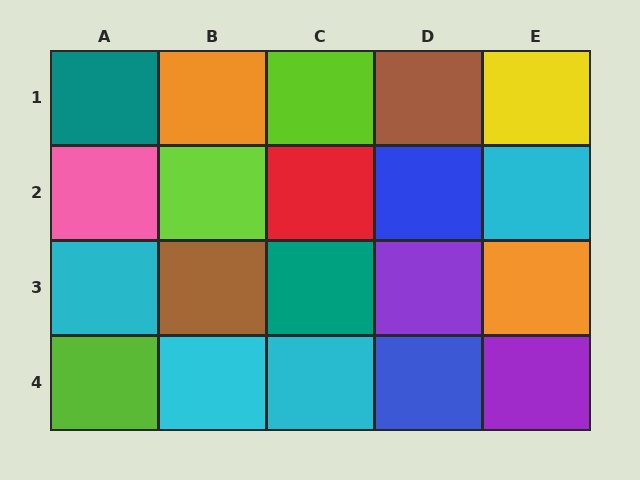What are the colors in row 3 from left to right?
Cyan, brown, teal, purple, orange.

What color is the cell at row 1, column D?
Brown.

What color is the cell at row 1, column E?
Yellow.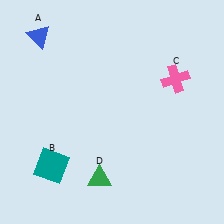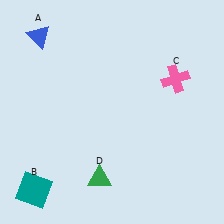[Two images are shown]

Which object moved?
The teal square (B) moved down.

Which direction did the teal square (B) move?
The teal square (B) moved down.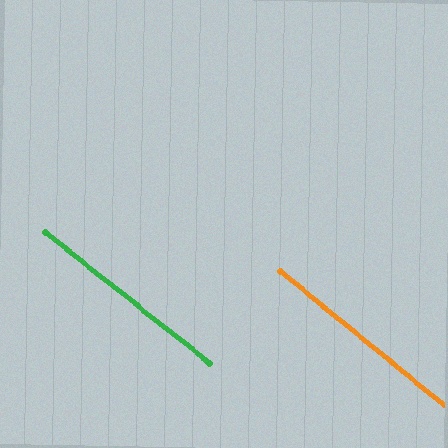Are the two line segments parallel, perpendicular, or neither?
Parallel — their directions differ by only 0.4°.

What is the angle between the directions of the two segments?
Approximately 0 degrees.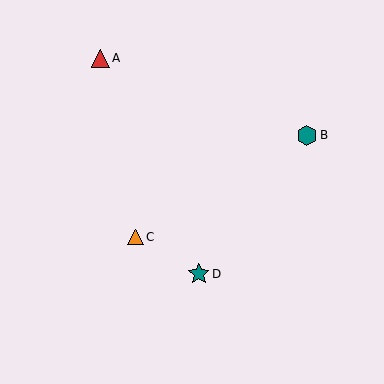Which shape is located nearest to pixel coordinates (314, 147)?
The teal hexagon (labeled B) at (307, 135) is nearest to that location.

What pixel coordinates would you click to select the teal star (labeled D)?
Click at (199, 274) to select the teal star D.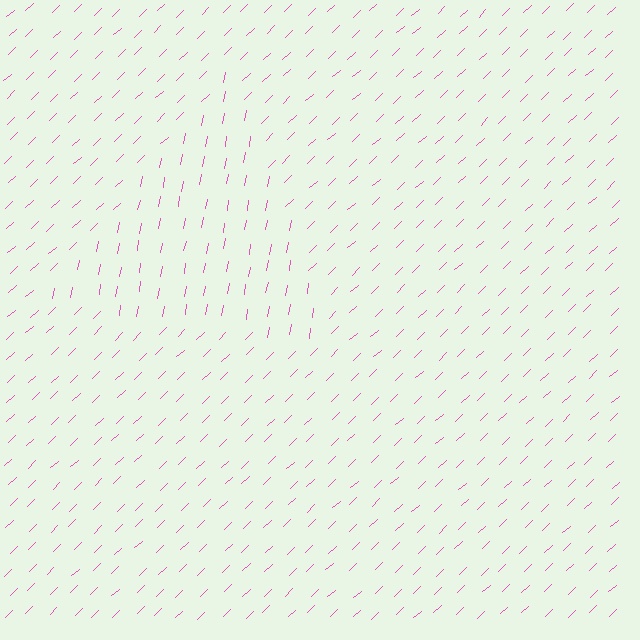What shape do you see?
I see a triangle.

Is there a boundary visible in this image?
Yes, there is a texture boundary formed by a change in line orientation.